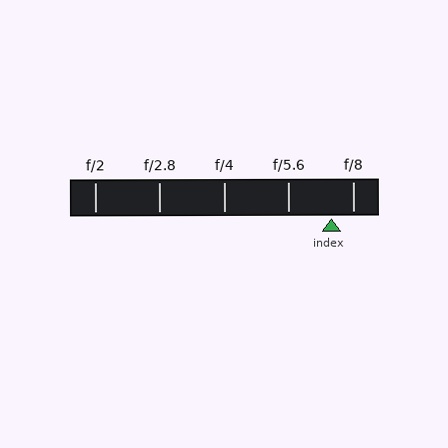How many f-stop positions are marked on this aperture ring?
There are 5 f-stop positions marked.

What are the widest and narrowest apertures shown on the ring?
The widest aperture shown is f/2 and the narrowest is f/8.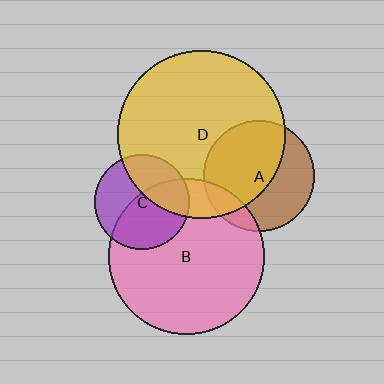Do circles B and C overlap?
Yes.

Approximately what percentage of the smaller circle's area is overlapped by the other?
Approximately 55%.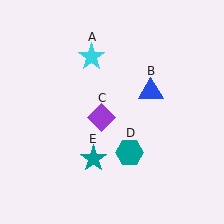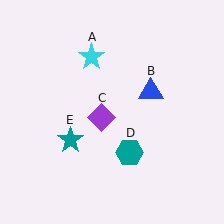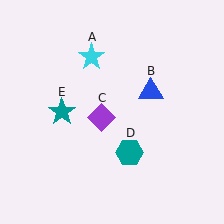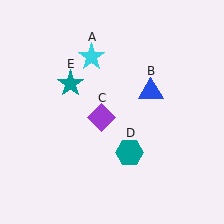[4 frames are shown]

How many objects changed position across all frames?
1 object changed position: teal star (object E).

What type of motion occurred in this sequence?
The teal star (object E) rotated clockwise around the center of the scene.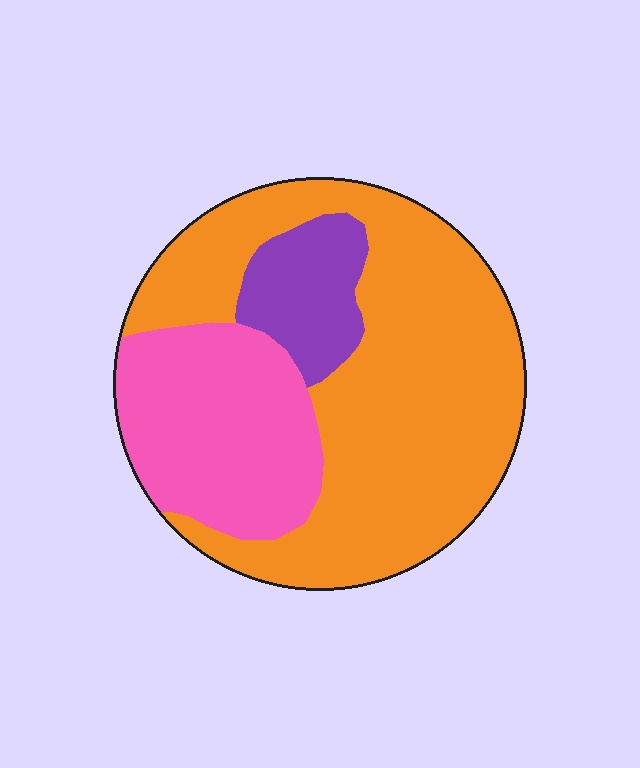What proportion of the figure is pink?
Pink takes up about one quarter (1/4) of the figure.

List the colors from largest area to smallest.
From largest to smallest: orange, pink, purple.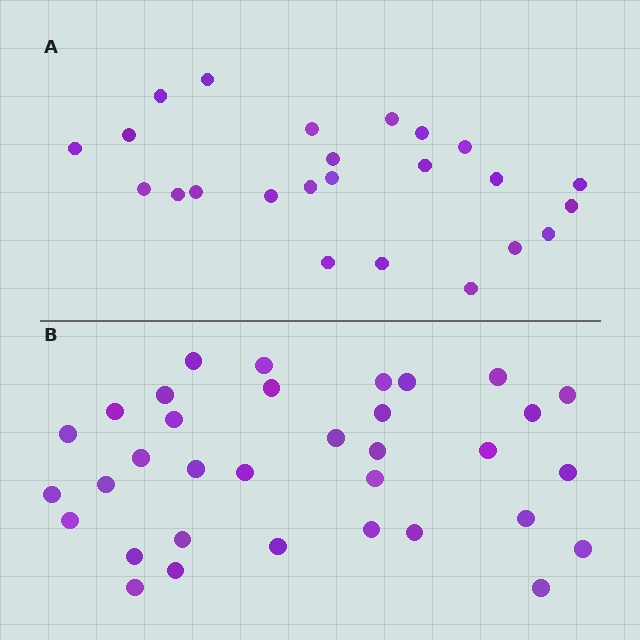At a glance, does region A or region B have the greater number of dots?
Region B (the bottom region) has more dots.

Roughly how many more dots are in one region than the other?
Region B has roughly 10 or so more dots than region A.